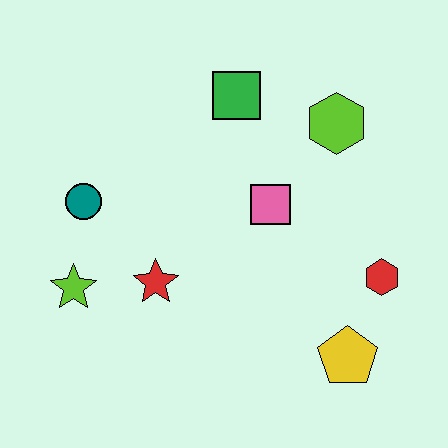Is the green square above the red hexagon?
Yes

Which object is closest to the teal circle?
The lime star is closest to the teal circle.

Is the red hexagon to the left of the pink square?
No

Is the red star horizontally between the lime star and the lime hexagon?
Yes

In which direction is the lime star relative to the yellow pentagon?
The lime star is to the left of the yellow pentagon.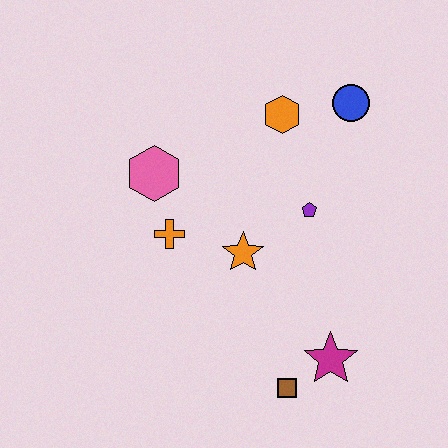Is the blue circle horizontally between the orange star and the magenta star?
No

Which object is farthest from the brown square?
The blue circle is farthest from the brown square.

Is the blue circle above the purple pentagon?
Yes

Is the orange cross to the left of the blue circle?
Yes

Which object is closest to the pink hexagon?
The orange cross is closest to the pink hexagon.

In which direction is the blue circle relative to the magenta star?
The blue circle is above the magenta star.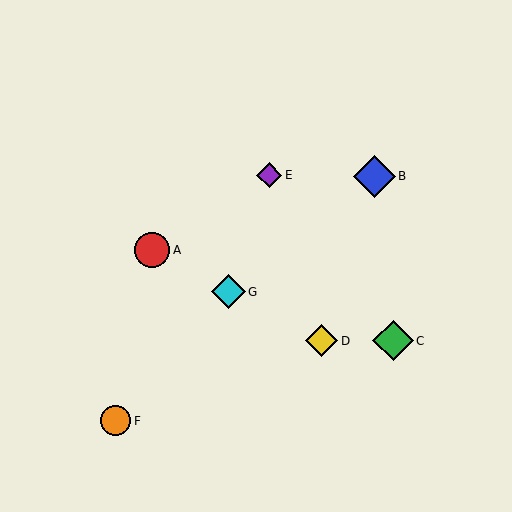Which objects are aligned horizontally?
Objects C, D are aligned horizontally.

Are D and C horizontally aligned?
Yes, both are at y≈341.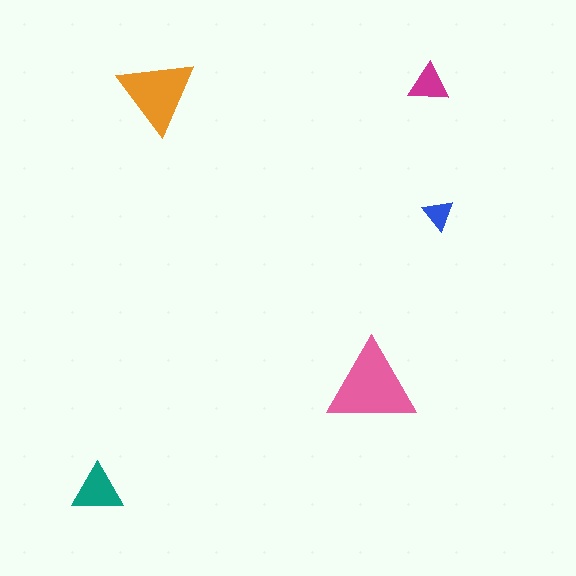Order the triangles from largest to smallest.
the pink one, the orange one, the teal one, the magenta one, the blue one.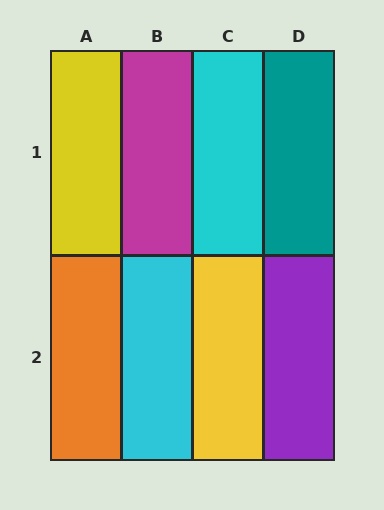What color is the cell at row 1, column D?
Teal.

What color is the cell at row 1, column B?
Magenta.